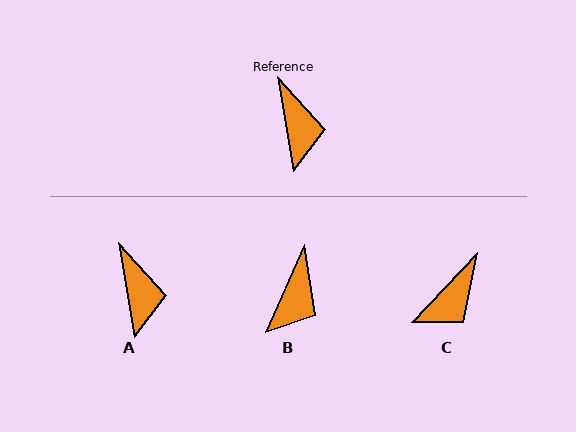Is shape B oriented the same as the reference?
No, it is off by about 33 degrees.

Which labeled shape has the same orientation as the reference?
A.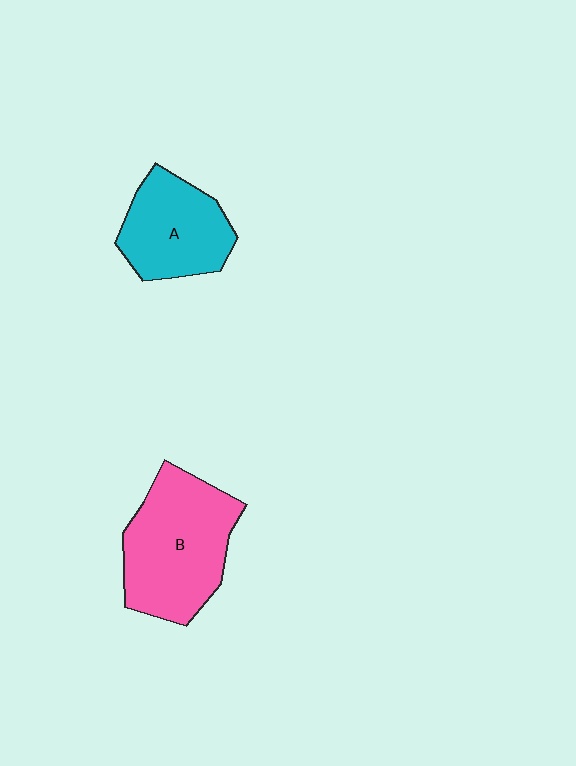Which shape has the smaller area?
Shape A (cyan).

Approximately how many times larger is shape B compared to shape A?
Approximately 1.4 times.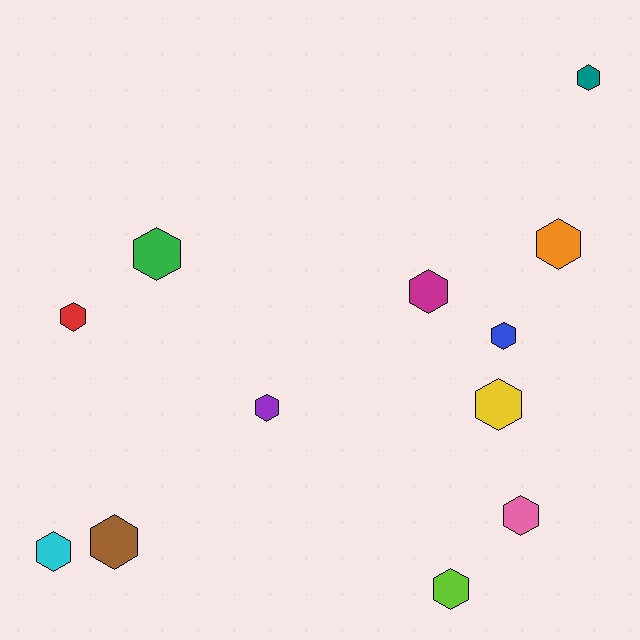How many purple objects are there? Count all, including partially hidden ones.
There is 1 purple object.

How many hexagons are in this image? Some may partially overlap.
There are 12 hexagons.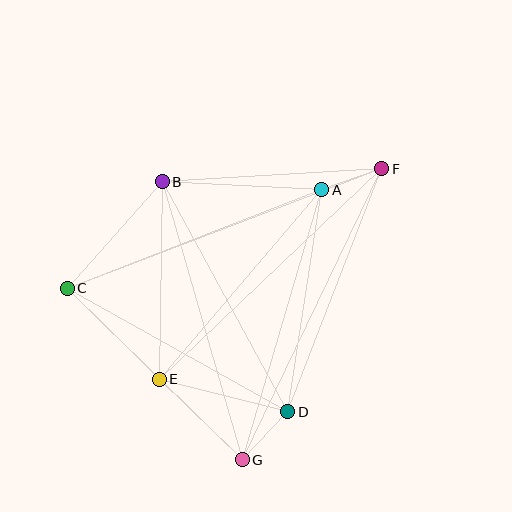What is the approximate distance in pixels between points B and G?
The distance between B and G is approximately 289 pixels.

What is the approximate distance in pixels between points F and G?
The distance between F and G is approximately 323 pixels.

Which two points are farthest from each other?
Points C and F are farthest from each other.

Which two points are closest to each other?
Points A and F are closest to each other.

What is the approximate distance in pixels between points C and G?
The distance between C and G is approximately 245 pixels.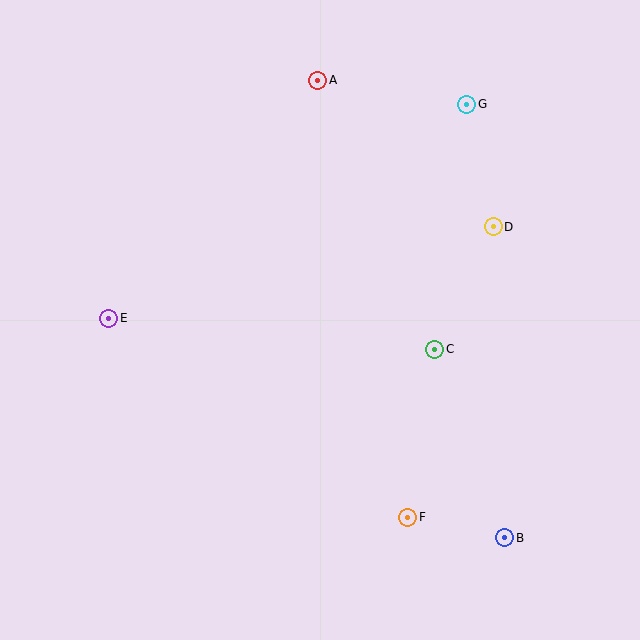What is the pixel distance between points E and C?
The distance between E and C is 328 pixels.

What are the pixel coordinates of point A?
Point A is at (318, 80).